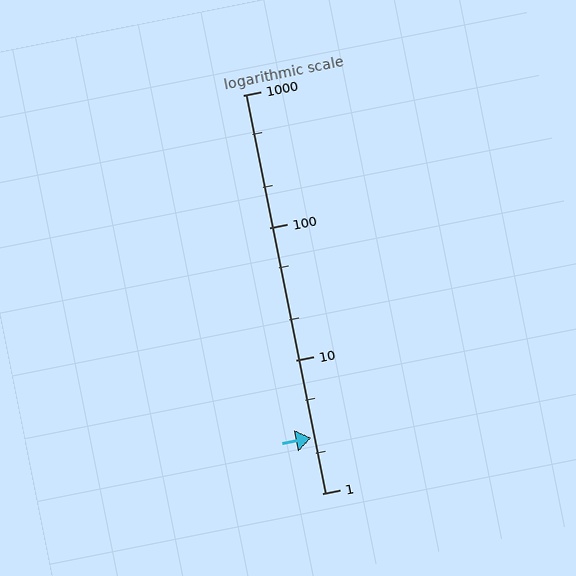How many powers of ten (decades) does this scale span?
The scale spans 3 decades, from 1 to 1000.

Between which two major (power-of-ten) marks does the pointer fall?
The pointer is between 1 and 10.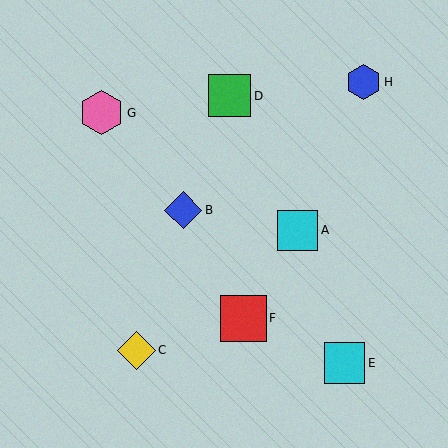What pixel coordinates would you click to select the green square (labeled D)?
Click at (230, 96) to select the green square D.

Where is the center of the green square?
The center of the green square is at (230, 96).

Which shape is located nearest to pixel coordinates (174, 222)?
The blue diamond (labeled B) at (183, 210) is nearest to that location.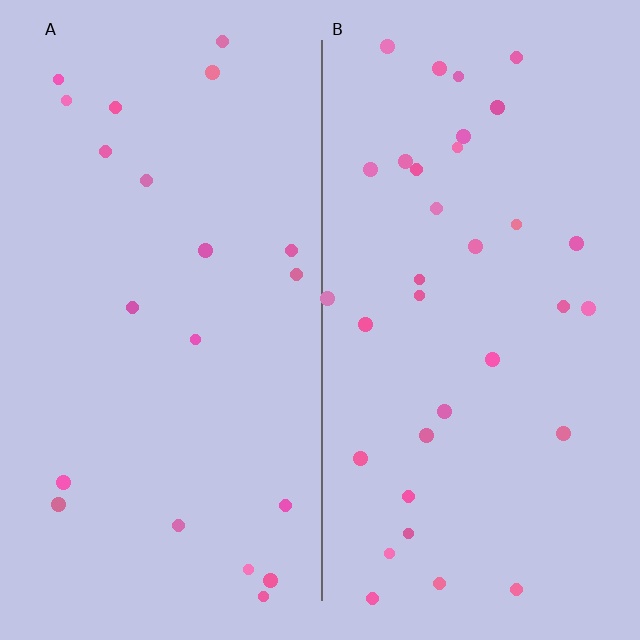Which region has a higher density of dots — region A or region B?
B (the right).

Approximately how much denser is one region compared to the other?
Approximately 1.7× — region B over region A.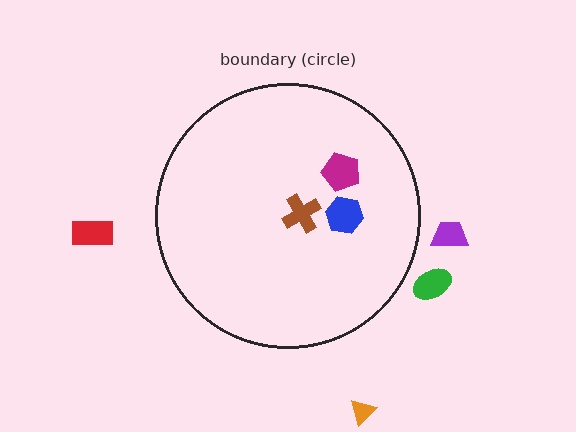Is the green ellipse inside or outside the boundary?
Outside.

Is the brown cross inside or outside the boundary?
Inside.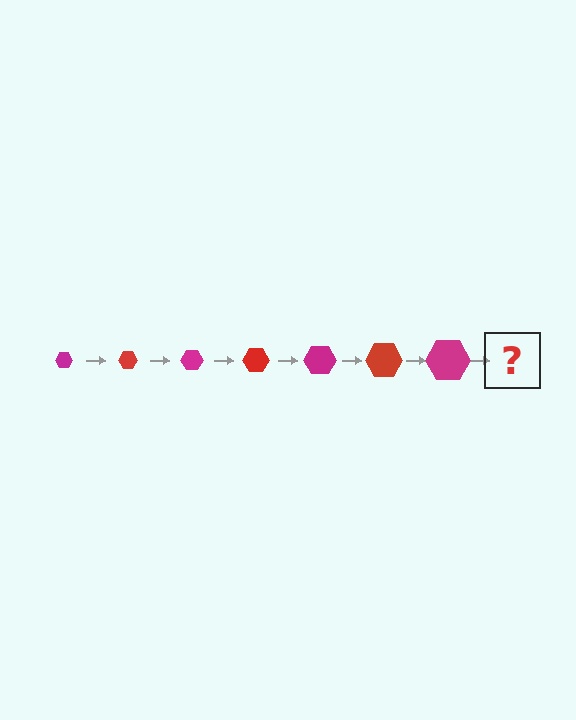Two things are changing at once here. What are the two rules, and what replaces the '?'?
The two rules are that the hexagon grows larger each step and the color cycles through magenta and red. The '?' should be a red hexagon, larger than the previous one.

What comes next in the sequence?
The next element should be a red hexagon, larger than the previous one.